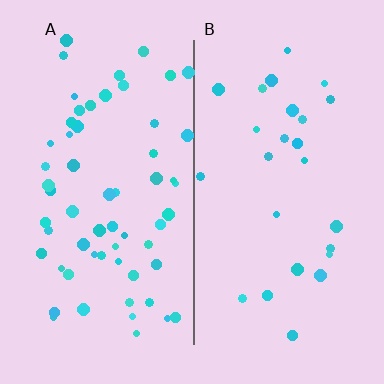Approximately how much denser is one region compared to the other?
Approximately 2.3× — region A over region B.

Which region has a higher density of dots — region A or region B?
A (the left).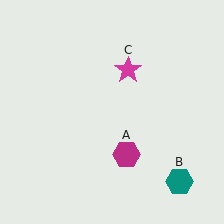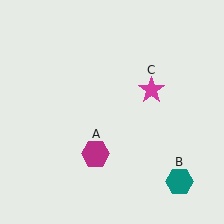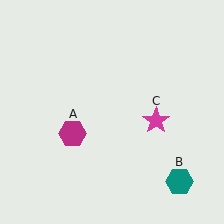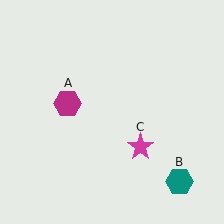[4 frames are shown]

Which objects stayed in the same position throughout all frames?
Teal hexagon (object B) remained stationary.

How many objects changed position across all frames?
2 objects changed position: magenta hexagon (object A), magenta star (object C).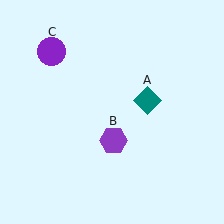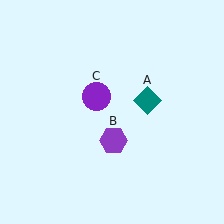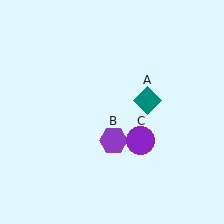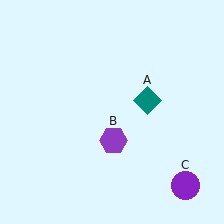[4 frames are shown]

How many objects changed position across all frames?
1 object changed position: purple circle (object C).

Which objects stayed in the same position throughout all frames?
Teal diamond (object A) and purple hexagon (object B) remained stationary.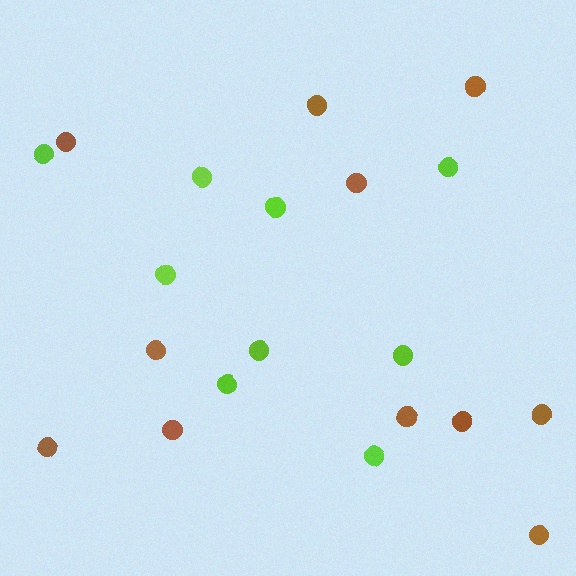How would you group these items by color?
There are 2 groups: one group of brown circles (11) and one group of lime circles (9).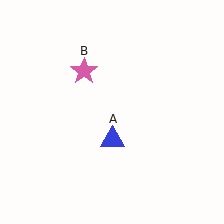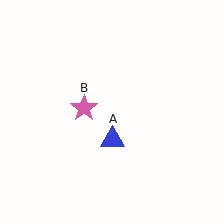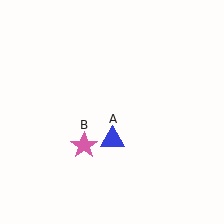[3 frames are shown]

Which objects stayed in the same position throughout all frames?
Blue triangle (object A) remained stationary.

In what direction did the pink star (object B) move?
The pink star (object B) moved down.